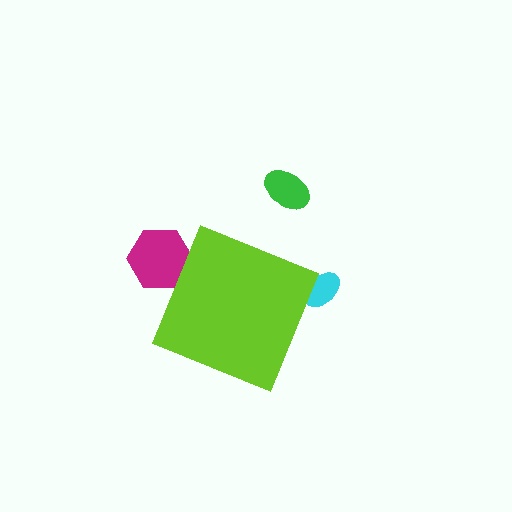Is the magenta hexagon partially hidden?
Yes, the magenta hexagon is partially hidden behind the lime diamond.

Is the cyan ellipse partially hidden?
Yes, the cyan ellipse is partially hidden behind the lime diamond.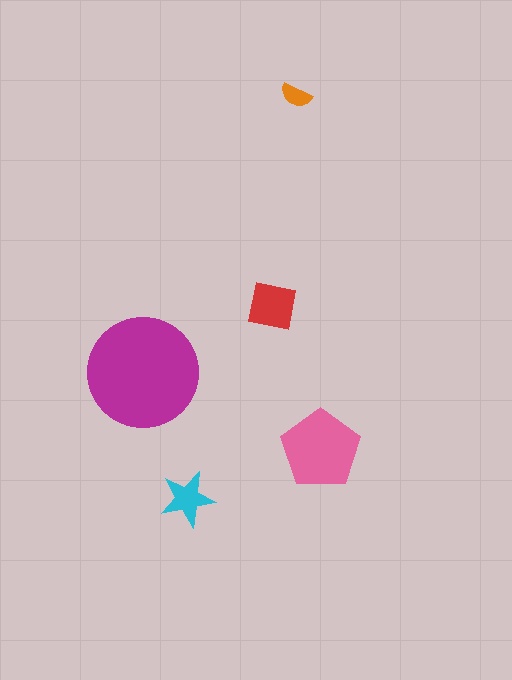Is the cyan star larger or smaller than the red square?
Smaller.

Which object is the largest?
The magenta circle.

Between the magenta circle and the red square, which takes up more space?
The magenta circle.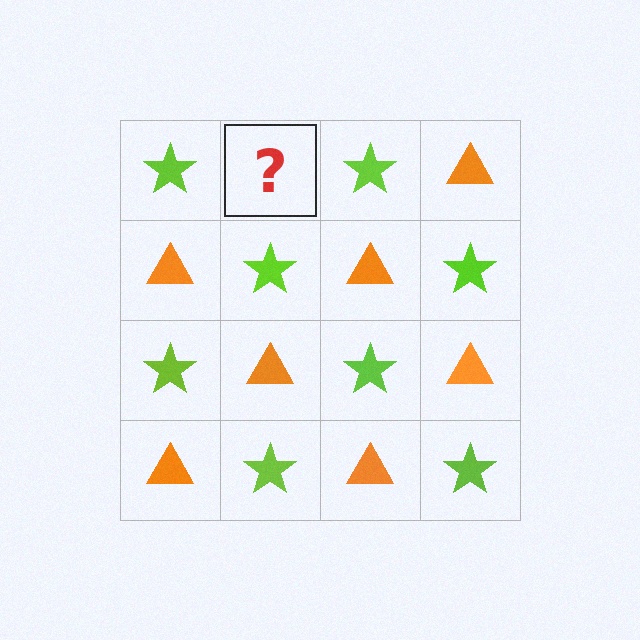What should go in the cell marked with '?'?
The missing cell should contain an orange triangle.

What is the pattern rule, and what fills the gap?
The rule is that it alternates lime star and orange triangle in a checkerboard pattern. The gap should be filled with an orange triangle.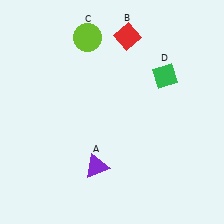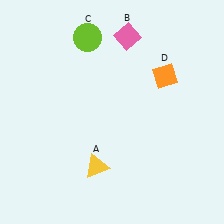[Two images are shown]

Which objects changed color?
A changed from purple to yellow. B changed from red to pink. D changed from green to orange.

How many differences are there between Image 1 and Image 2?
There are 3 differences between the two images.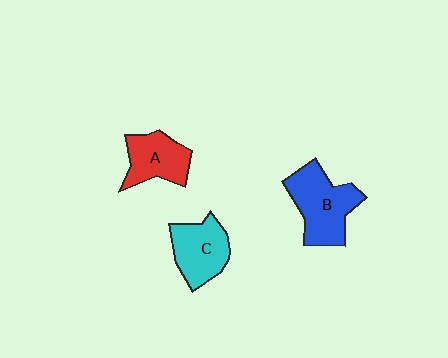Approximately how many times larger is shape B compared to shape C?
Approximately 1.3 times.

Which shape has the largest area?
Shape B (blue).